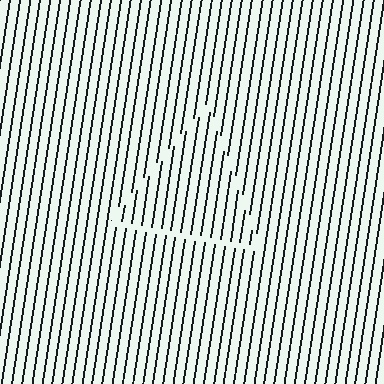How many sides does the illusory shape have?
3 sides — the line-ends trace a triangle.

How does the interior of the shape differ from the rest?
The interior of the shape contains the same grating, shifted by half a period — the contour is defined by the phase discontinuity where line-ends from the inner and outer gratings abut.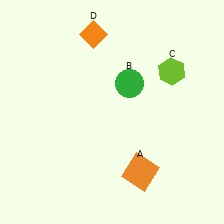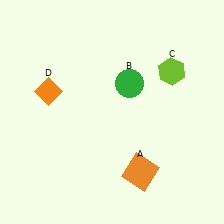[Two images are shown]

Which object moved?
The orange diamond (D) moved down.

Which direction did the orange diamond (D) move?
The orange diamond (D) moved down.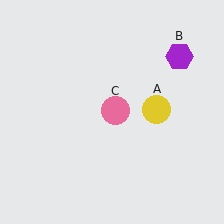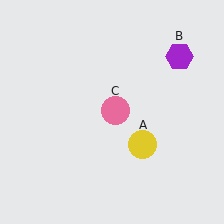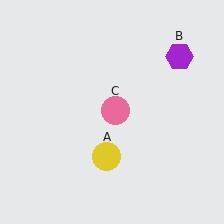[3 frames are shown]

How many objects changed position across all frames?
1 object changed position: yellow circle (object A).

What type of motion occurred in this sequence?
The yellow circle (object A) rotated clockwise around the center of the scene.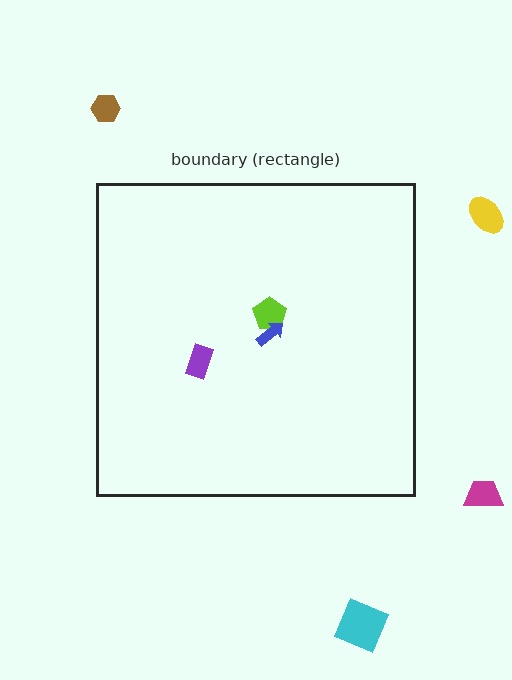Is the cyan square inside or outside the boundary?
Outside.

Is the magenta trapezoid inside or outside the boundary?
Outside.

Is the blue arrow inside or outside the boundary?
Inside.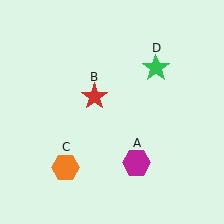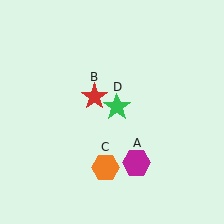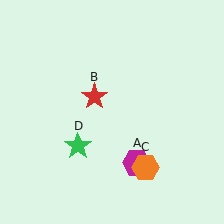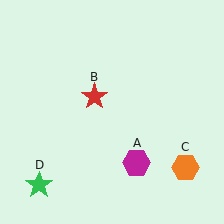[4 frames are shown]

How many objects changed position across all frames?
2 objects changed position: orange hexagon (object C), green star (object D).